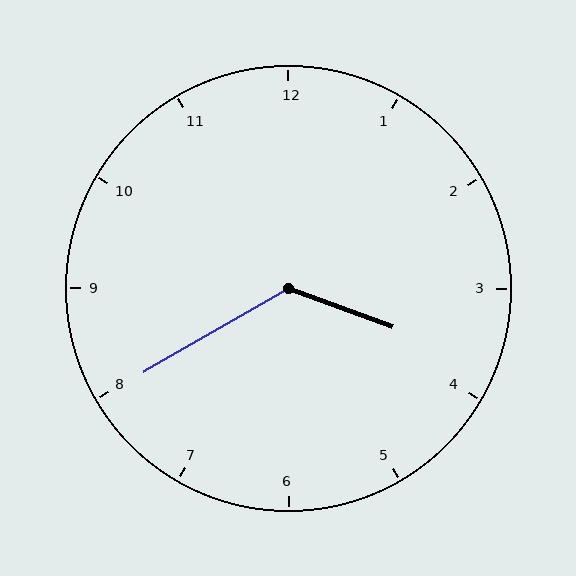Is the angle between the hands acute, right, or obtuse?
It is obtuse.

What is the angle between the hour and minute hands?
Approximately 130 degrees.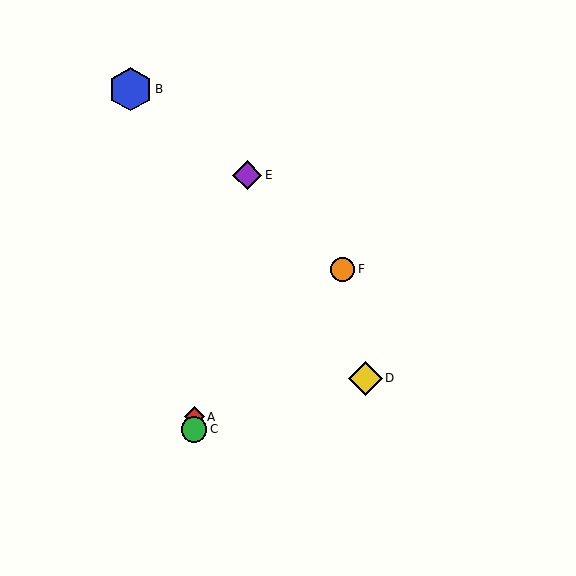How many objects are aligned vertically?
2 objects (A, C) are aligned vertically.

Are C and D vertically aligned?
No, C is at x≈194 and D is at x≈365.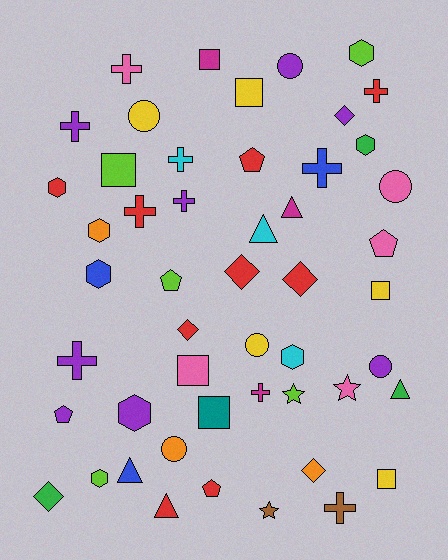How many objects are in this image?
There are 50 objects.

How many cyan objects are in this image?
There are 3 cyan objects.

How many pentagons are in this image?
There are 5 pentagons.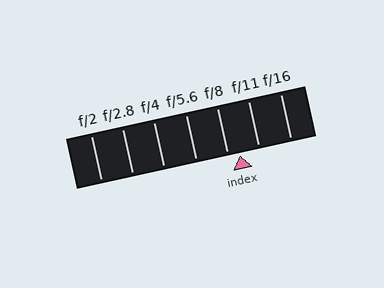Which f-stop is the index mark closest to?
The index mark is closest to f/8.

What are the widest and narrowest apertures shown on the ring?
The widest aperture shown is f/2 and the narrowest is f/16.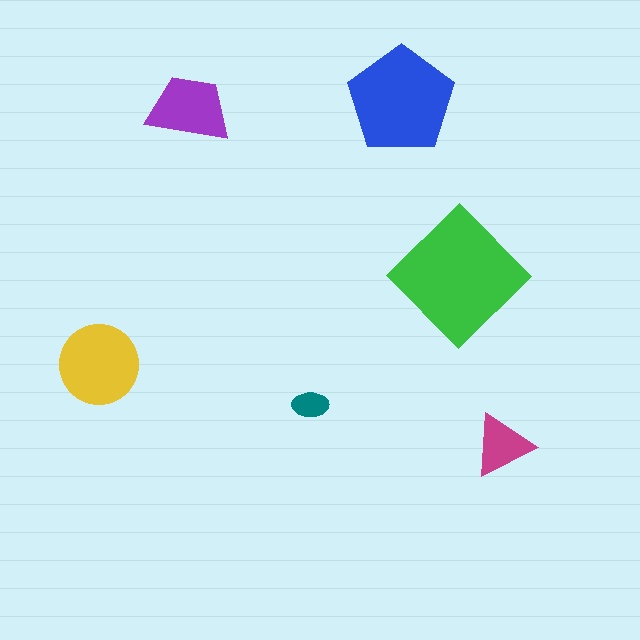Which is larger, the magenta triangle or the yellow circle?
The yellow circle.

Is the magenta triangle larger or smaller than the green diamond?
Smaller.